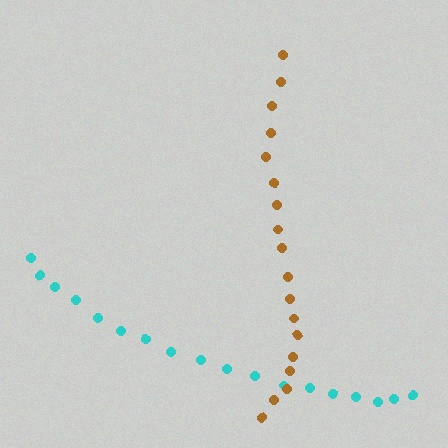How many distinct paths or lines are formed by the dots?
There are 2 distinct paths.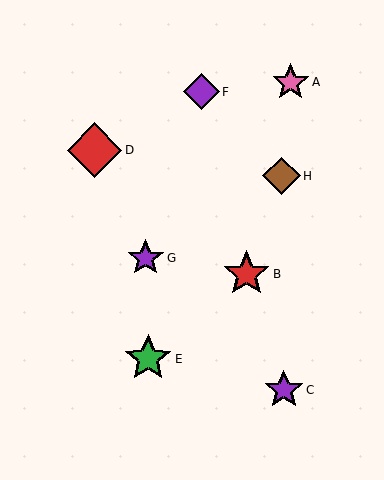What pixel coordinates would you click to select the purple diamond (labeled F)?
Click at (202, 92) to select the purple diamond F.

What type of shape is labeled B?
Shape B is a red star.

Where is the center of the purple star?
The center of the purple star is at (284, 390).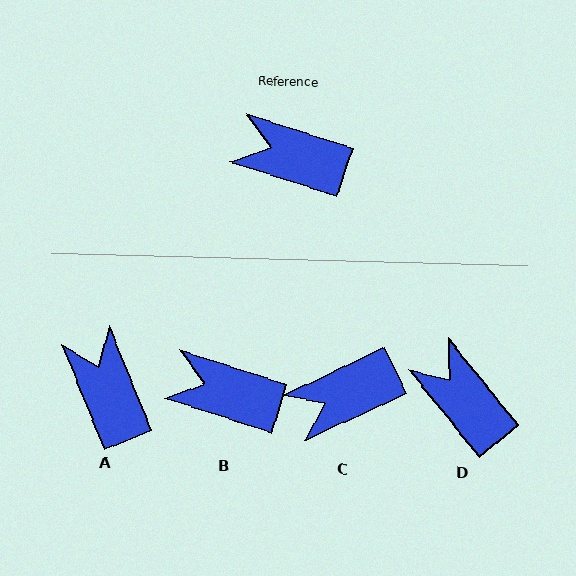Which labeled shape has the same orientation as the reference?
B.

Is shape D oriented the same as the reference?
No, it is off by about 33 degrees.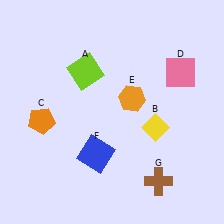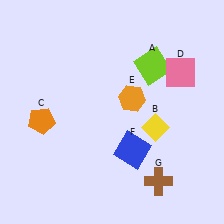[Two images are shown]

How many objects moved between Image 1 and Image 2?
2 objects moved between the two images.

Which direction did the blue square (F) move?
The blue square (F) moved right.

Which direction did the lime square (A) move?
The lime square (A) moved right.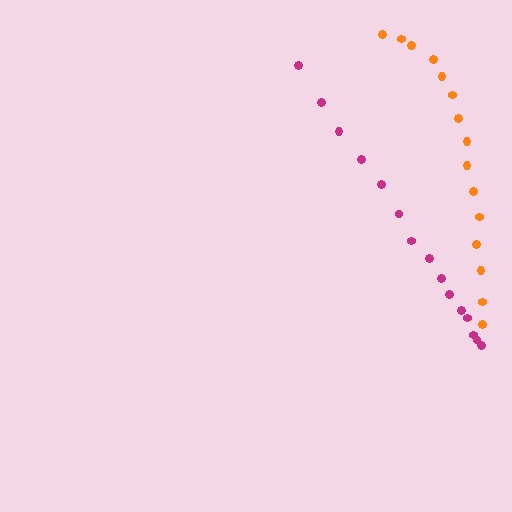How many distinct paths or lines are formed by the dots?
There are 2 distinct paths.